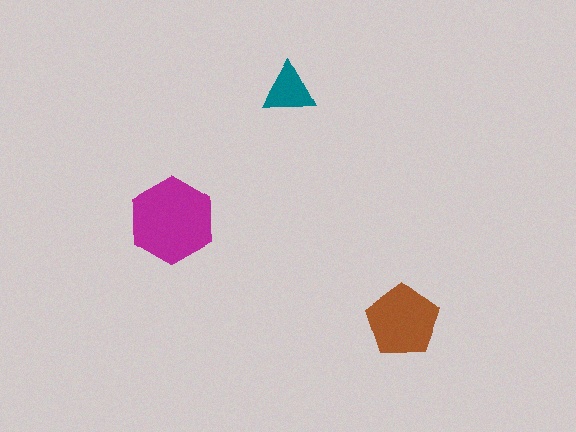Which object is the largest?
The magenta hexagon.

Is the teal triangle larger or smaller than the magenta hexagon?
Smaller.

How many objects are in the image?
There are 3 objects in the image.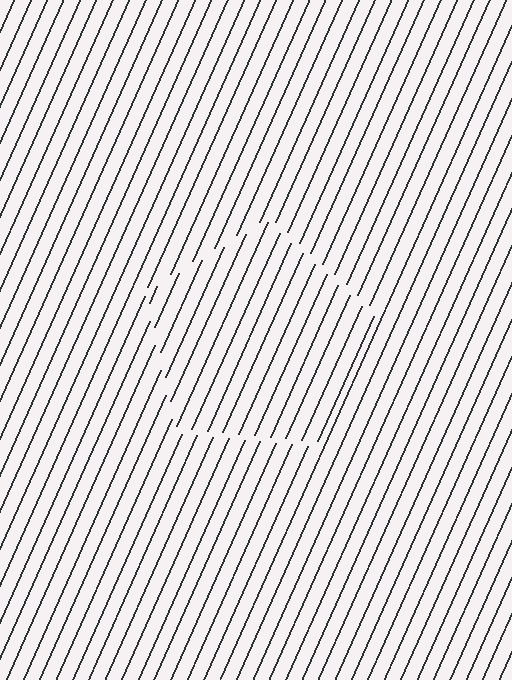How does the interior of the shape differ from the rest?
The interior of the shape contains the same grating, shifted by half a period — the contour is defined by the phase discontinuity where line-ends from the inner and outer gratings abut.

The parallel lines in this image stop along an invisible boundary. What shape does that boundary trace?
An illusory pentagon. The interior of the shape contains the same grating, shifted by half a period — the contour is defined by the phase discontinuity where line-ends from the inner and outer gratings abut.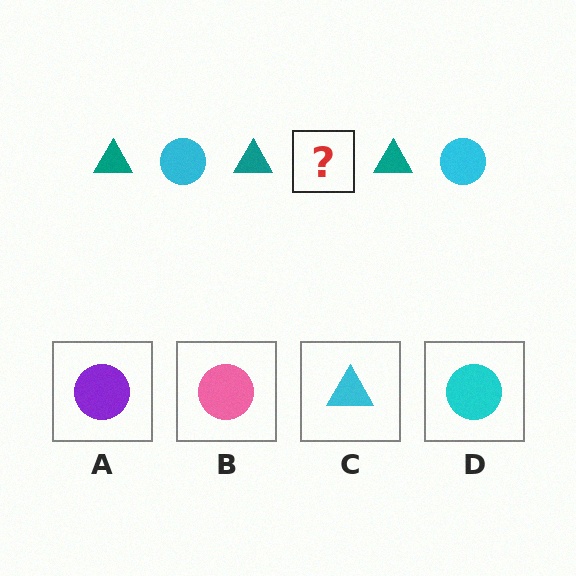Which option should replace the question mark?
Option D.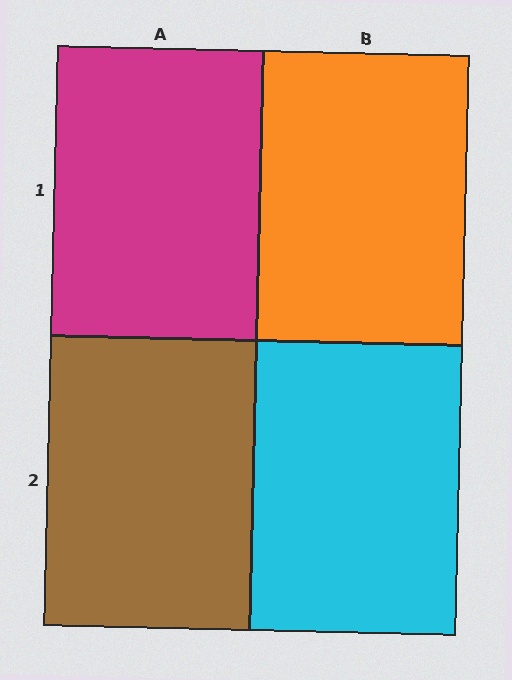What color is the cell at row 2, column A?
Brown.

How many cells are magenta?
1 cell is magenta.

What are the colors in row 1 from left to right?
Magenta, orange.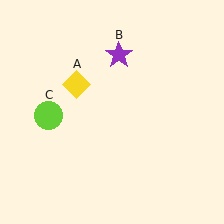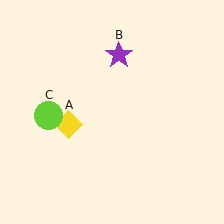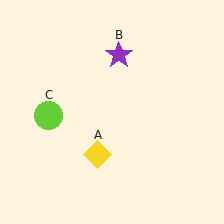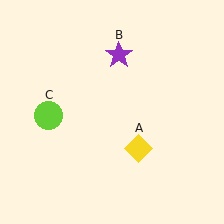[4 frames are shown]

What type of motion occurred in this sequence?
The yellow diamond (object A) rotated counterclockwise around the center of the scene.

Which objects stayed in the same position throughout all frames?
Purple star (object B) and lime circle (object C) remained stationary.